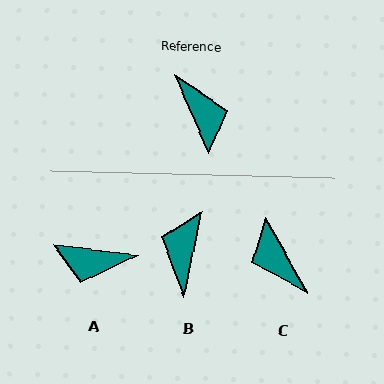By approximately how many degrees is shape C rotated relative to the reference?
Approximately 174 degrees clockwise.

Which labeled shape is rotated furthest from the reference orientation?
C, about 174 degrees away.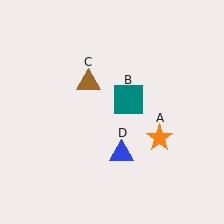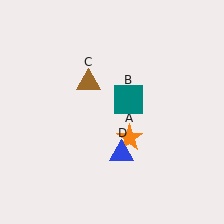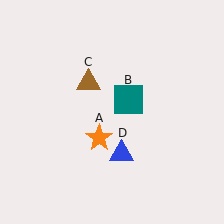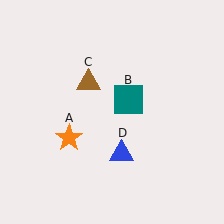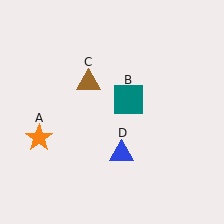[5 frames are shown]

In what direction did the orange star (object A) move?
The orange star (object A) moved left.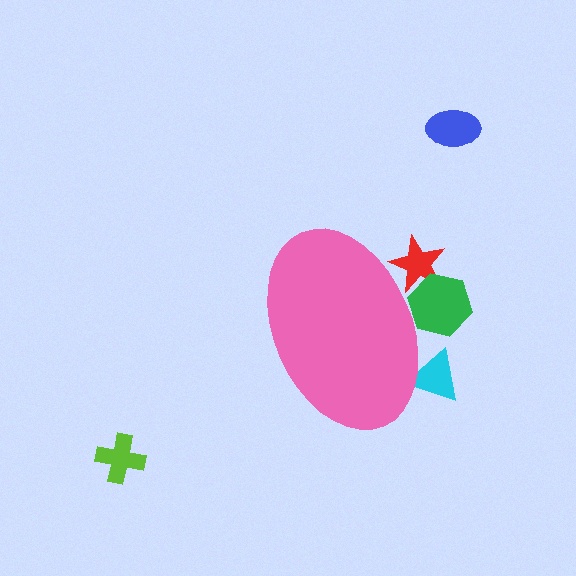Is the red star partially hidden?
Yes, the red star is partially hidden behind the pink ellipse.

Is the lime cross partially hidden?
No, the lime cross is fully visible.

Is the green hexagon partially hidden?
Yes, the green hexagon is partially hidden behind the pink ellipse.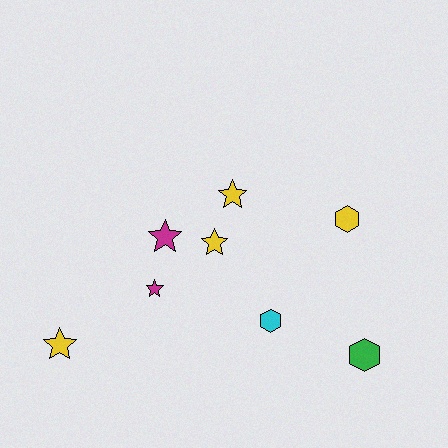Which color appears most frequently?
Yellow, with 4 objects.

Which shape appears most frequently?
Star, with 5 objects.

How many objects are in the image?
There are 8 objects.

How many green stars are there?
There are no green stars.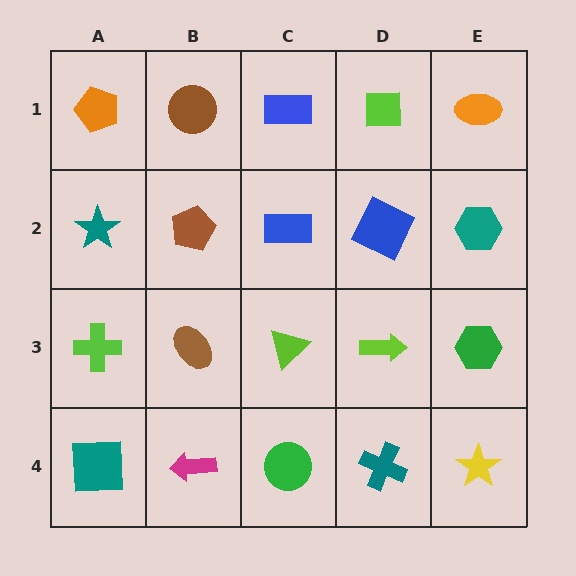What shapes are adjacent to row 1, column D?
A blue square (row 2, column D), a blue rectangle (row 1, column C), an orange ellipse (row 1, column E).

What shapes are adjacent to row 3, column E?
A teal hexagon (row 2, column E), a yellow star (row 4, column E), a lime arrow (row 3, column D).